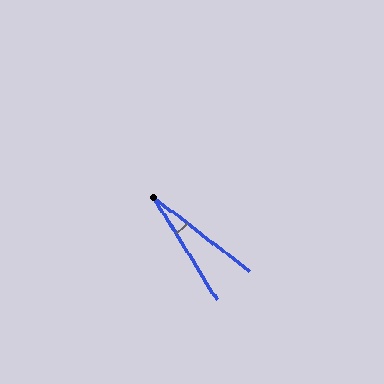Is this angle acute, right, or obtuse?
It is acute.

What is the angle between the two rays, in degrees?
Approximately 21 degrees.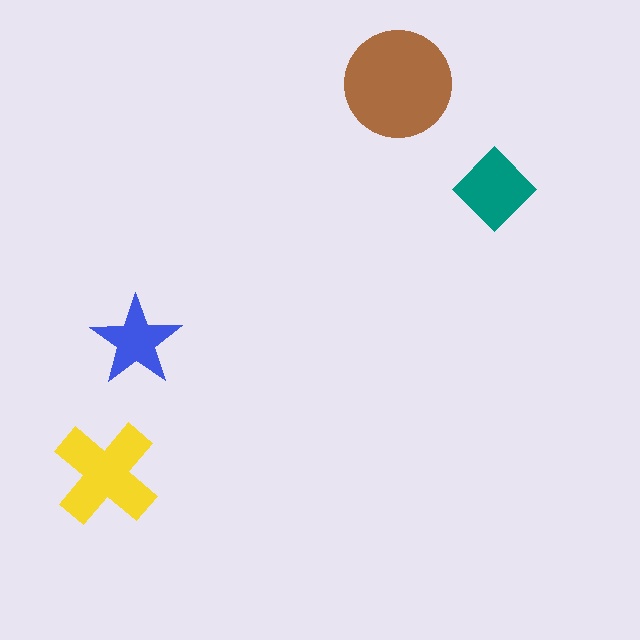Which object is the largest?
The brown circle.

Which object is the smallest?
The blue star.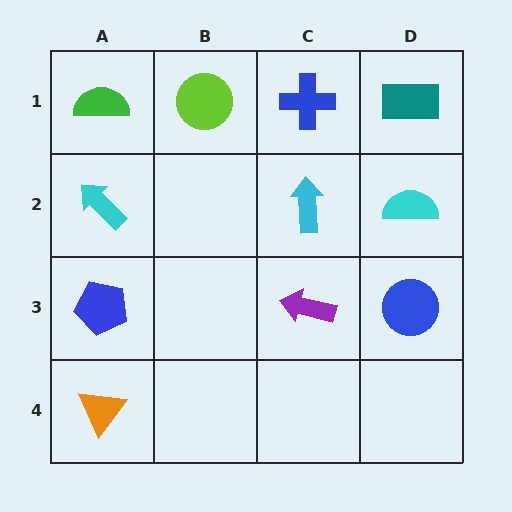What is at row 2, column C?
A cyan arrow.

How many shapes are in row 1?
4 shapes.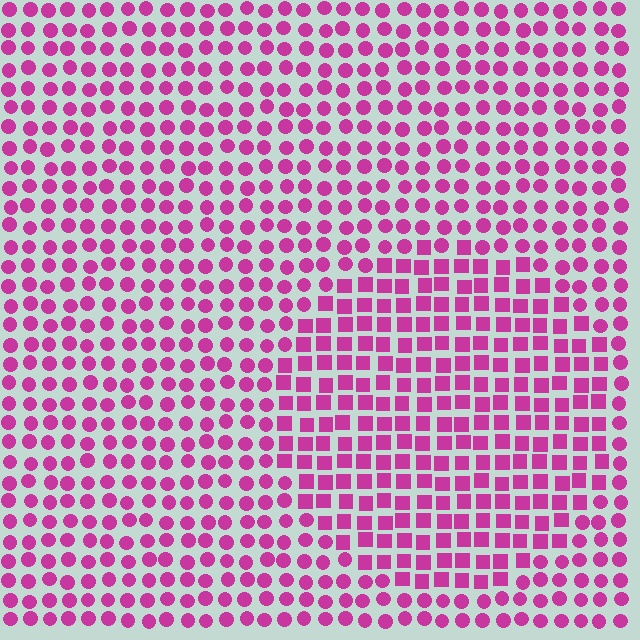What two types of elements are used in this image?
The image uses squares inside the circle region and circles outside it.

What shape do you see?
I see a circle.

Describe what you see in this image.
The image is filled with small magenta elements arranged in a uniform grid. A circle-shaped region contains squares, while the surrounding area contains circles. The boundary is defined purely by the change in element shape.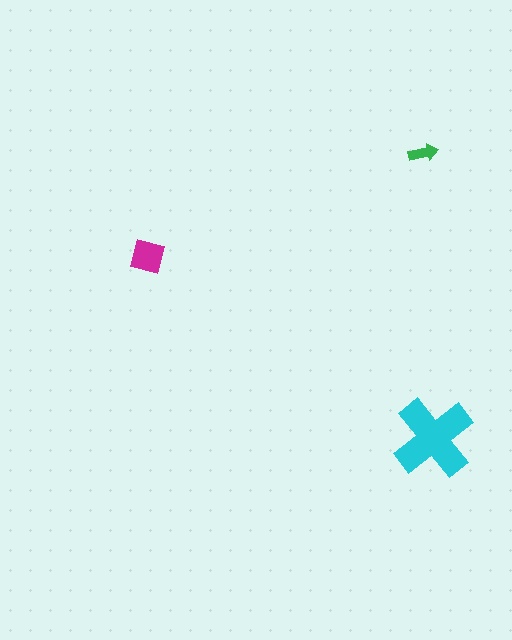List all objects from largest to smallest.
The cyan cross, the magenta square, the green arrow.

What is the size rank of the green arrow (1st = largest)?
3rd.